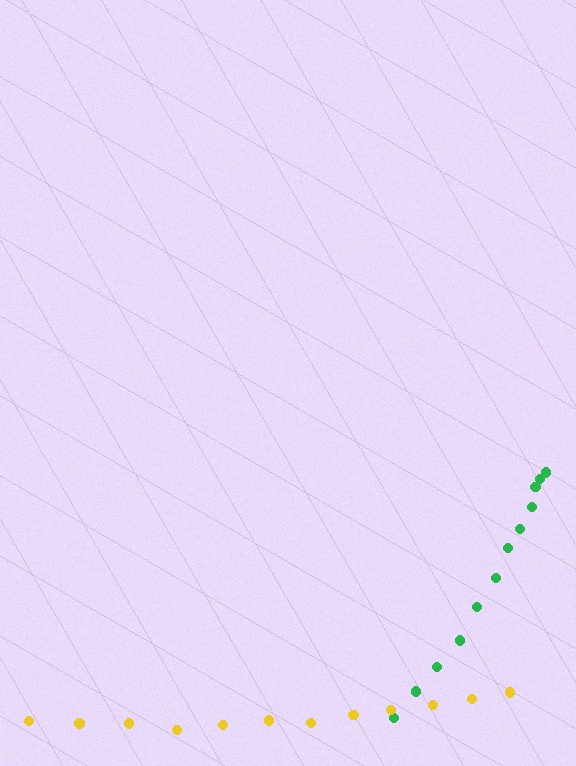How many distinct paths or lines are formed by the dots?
There are 2 distinct paths.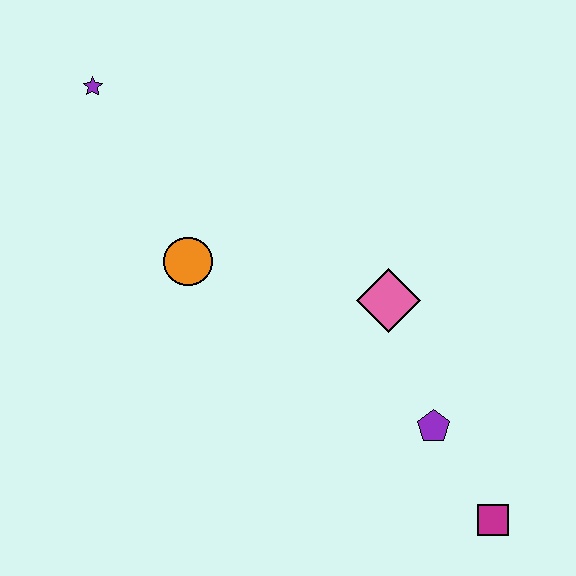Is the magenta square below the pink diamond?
Yes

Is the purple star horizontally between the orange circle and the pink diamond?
No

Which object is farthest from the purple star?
The magenta square is farthest from the purple star.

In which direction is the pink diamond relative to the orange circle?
The pink diamond is to the right of the orange circle.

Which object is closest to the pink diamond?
The purple pentagon is closest to the pink diamond.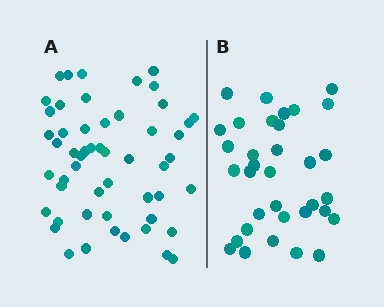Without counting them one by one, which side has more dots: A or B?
Region A (the left region) has more dots.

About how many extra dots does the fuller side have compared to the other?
Region A has approximately 20 more dots than region B.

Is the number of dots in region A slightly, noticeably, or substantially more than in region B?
Region A has substantially more. The ratio is roughly 1.6 to 1.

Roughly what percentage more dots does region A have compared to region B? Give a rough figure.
About 55% more.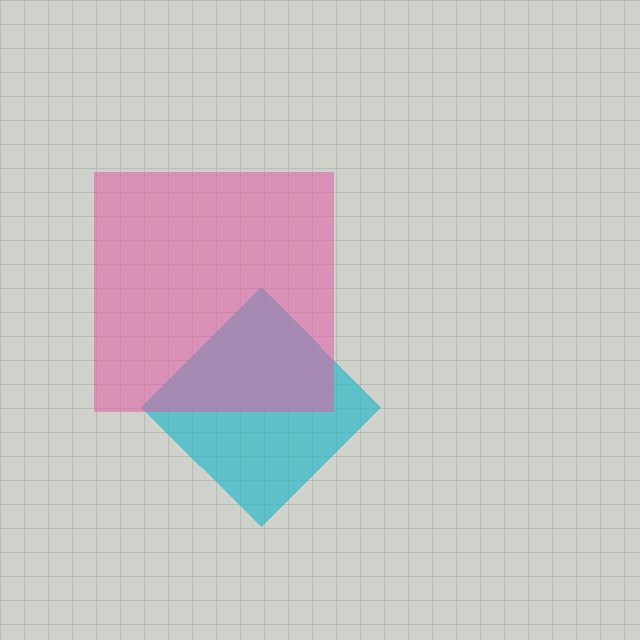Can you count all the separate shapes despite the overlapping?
Yes, there are 2 separate shapes.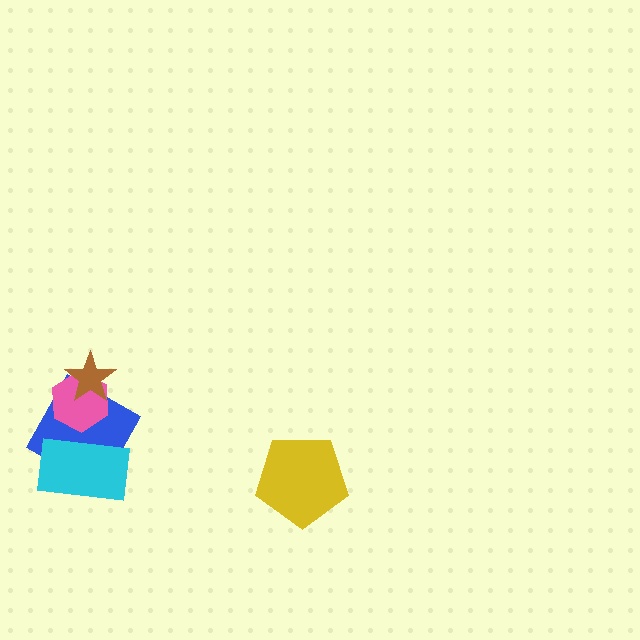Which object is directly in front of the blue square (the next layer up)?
The cyan rectangle is directly in front of the blue square.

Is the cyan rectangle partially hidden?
No, no other shape covers it.